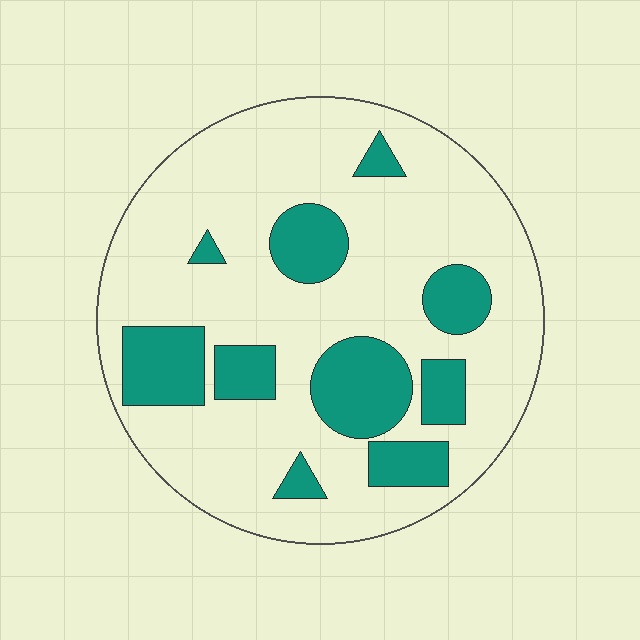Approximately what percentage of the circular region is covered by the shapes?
Approximately 25%.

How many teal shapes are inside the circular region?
10.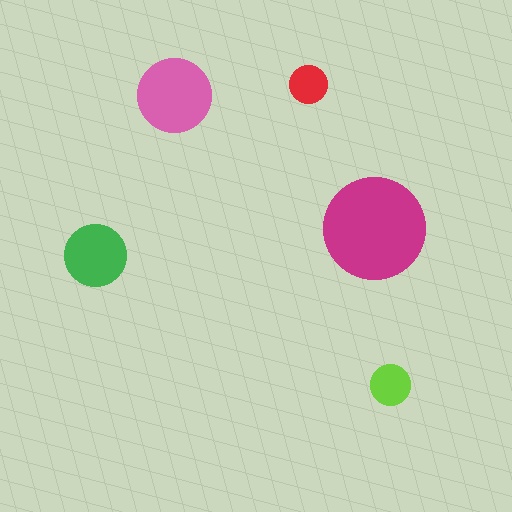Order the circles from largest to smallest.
the magenta one, the pink one, the green one, the lime one, the red one.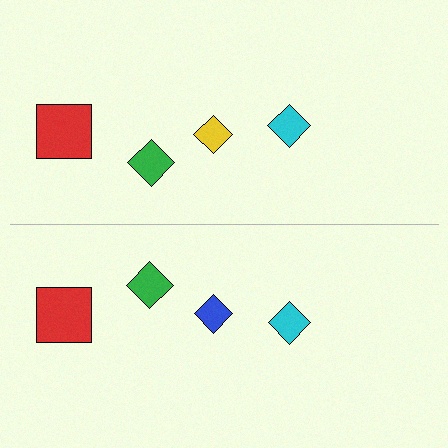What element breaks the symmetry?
The blue diamond on the bottom side breaks the symmetry — its mirror counterpart is yellow.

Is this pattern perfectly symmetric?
No, the pattern is not perfectly symmetric. The blue diamond on the bottom side breaks the symmetry — its mirror counterpart is yellow.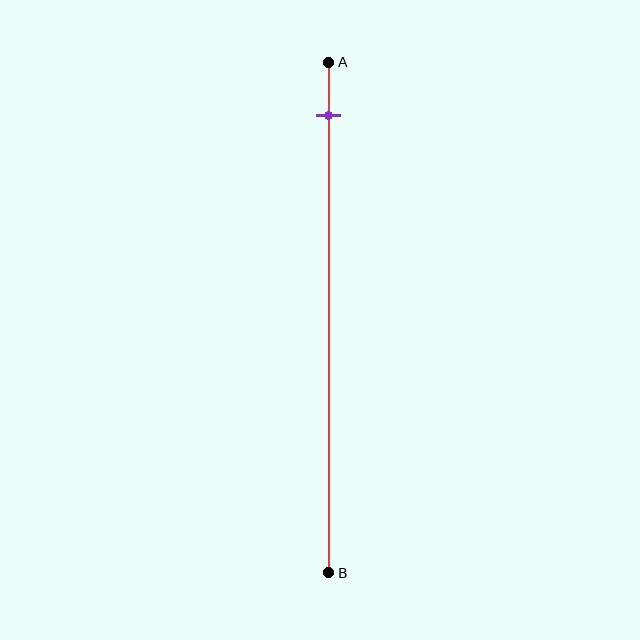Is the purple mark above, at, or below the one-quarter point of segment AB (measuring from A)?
The purple mark is above the one-quarter point of segment AB.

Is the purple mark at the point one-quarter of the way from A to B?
No, the mark is at about 10% from A, not at the 25% one-quarter point.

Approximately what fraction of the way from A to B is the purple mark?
The purple mark is approximately 10% of the way from A to B.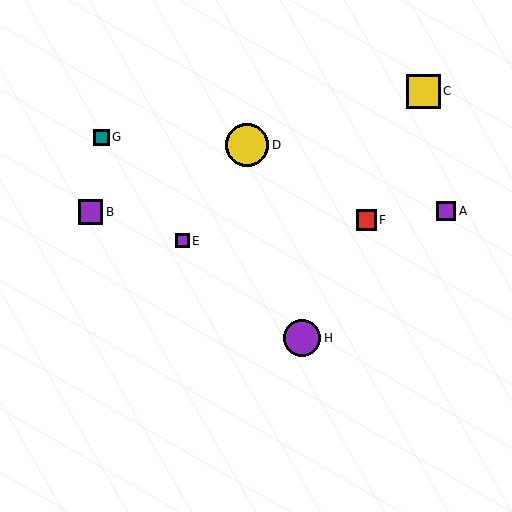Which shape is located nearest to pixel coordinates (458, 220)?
The purple square (labeled A) at (446, 211) is nearest to that location.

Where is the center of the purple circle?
The center of the purple circle is at (302, 338).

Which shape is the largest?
The yellow circle (labeled D) is the largest.